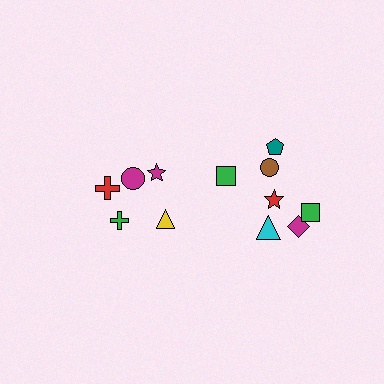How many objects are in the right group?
There are 7 objects.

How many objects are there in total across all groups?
There are 12 objects.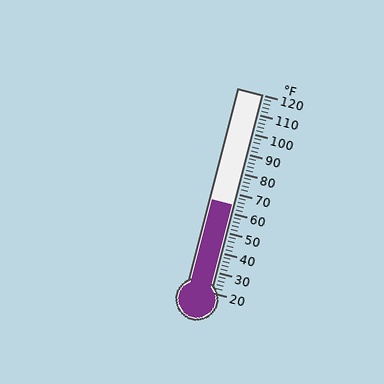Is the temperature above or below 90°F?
The temperature is below 90°F.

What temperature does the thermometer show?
The thermometer shows approximately 64°F.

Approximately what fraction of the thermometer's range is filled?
The thermometer is filled to approximately 45% of its range.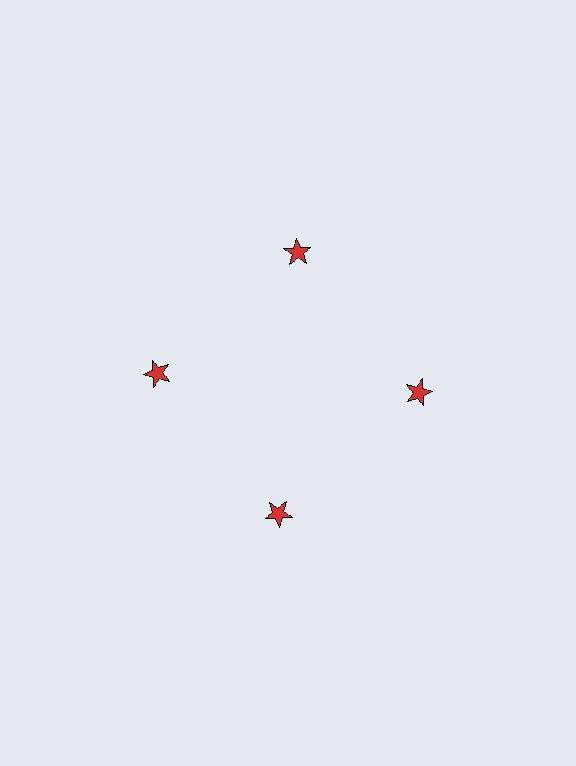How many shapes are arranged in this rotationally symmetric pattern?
There are 4 shapes, arranged in 4 groups of 1.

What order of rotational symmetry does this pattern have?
This pattern has 4-fold rotational symmetry.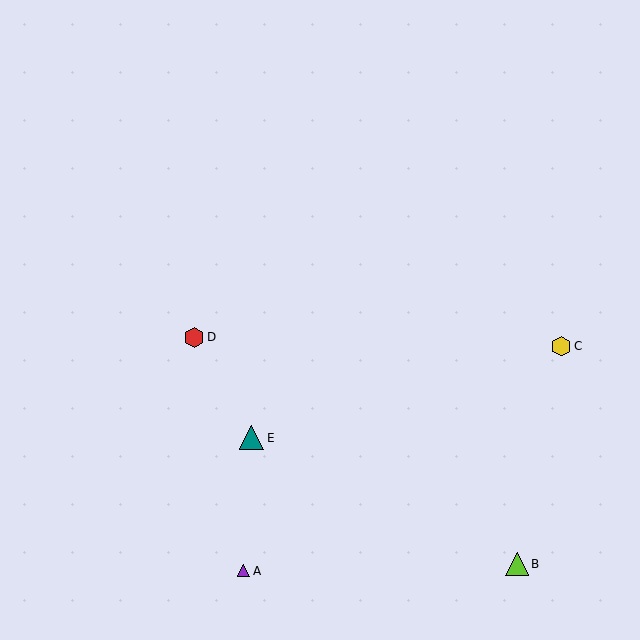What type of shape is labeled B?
Shape B is a lime triangle.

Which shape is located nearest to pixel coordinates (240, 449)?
The teal triangle (labeled E) at (252, 438) is nearest to that location.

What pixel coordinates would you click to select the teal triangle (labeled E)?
Click at (252, 438) to select the teal triangle E.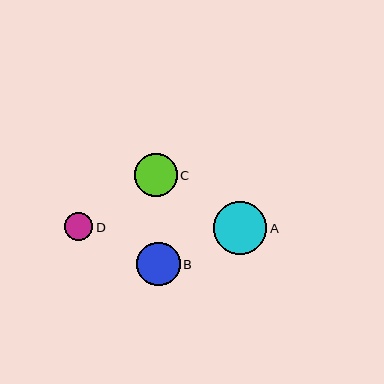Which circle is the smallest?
Circle D is the smallest with a size of approximately 28 pixels.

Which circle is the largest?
Circle A is the largest with a size of approximately 53 pixels.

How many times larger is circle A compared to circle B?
Circle A is approximately 1.2 times the size of circle B.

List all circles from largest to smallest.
From largest to smallest: A, B, C, D.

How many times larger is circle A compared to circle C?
Circle A is approximately 1.3 times the size of circle C.